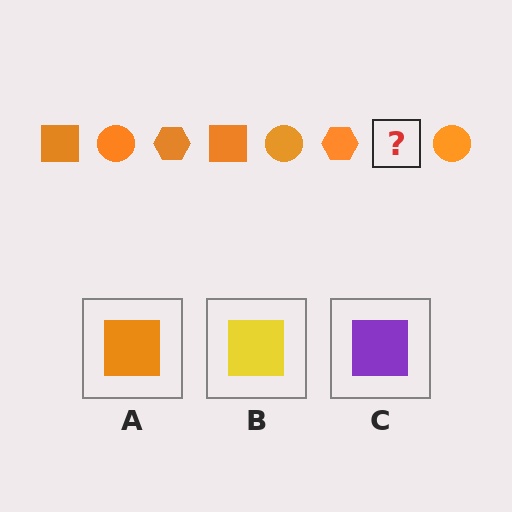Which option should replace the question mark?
Option A.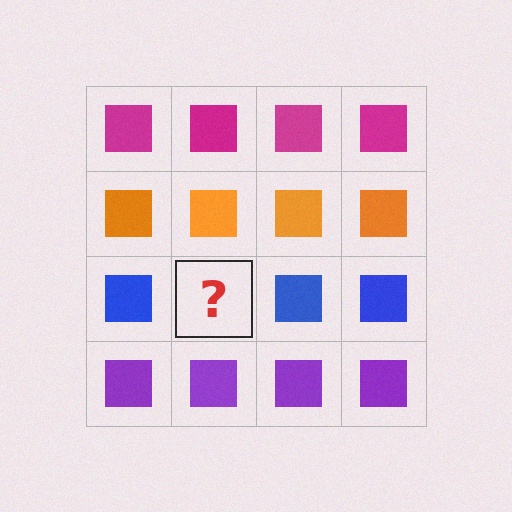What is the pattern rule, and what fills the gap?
The rule is that each row has a consistent color. The gap should be filled with a blue square.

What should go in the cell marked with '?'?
The missing cell should contain a blue square.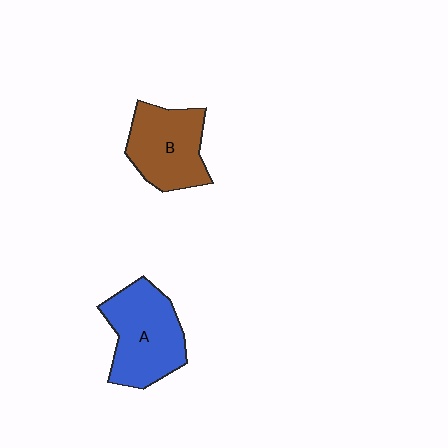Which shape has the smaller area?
Shape B (brown).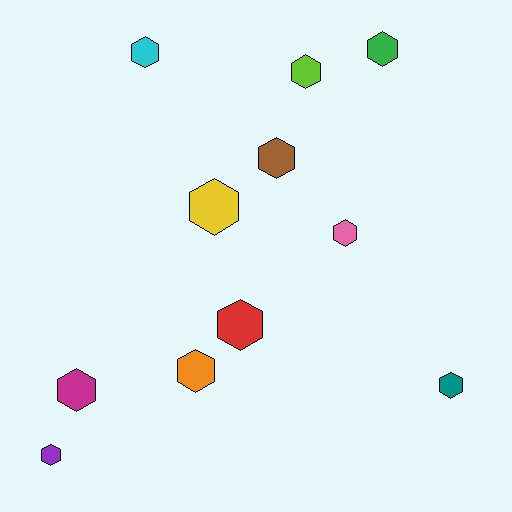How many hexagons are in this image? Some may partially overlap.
There are 11 hexagons.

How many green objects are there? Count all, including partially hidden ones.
There is 1 green object.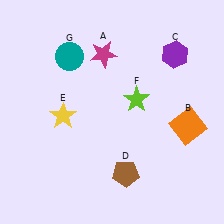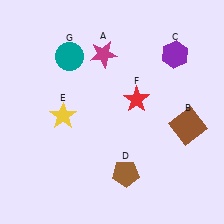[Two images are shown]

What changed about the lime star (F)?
In Image 1, F is lime. In Image 2, it changed to red.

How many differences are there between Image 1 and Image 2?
There are 2 differences between the two images.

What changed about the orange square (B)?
In Image 1, B is orange. In Image 2, it changed to brown.